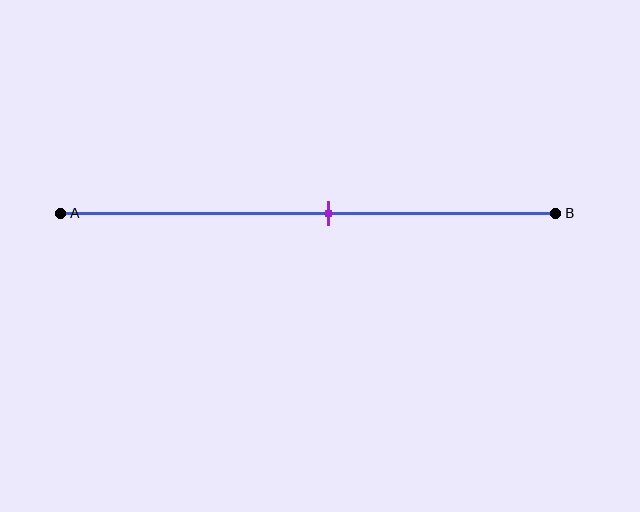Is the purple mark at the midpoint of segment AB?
No, the mark is at about 55% from A, not at the 50% midpoint.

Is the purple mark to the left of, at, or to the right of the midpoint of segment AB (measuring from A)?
The purple mark is to the right of the midpoint of segment AB.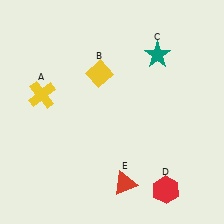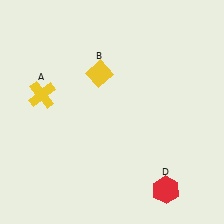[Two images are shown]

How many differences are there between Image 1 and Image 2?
There are 2 differences between the two images.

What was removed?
The teal star (C), the red triangle (E) were removed in Image 2.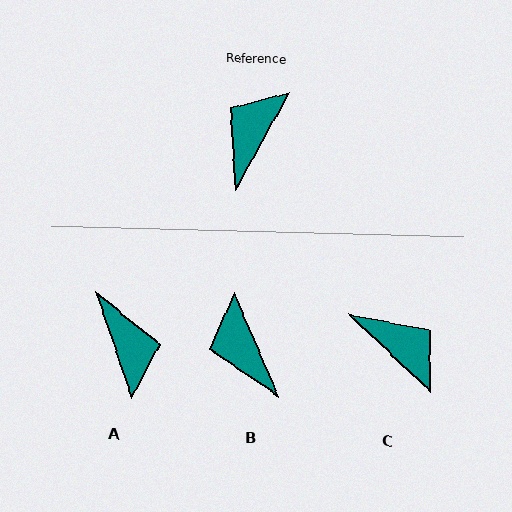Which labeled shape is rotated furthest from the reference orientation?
A, about 133 degrees away.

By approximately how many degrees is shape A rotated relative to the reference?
Approximately 133 degrees clockwise.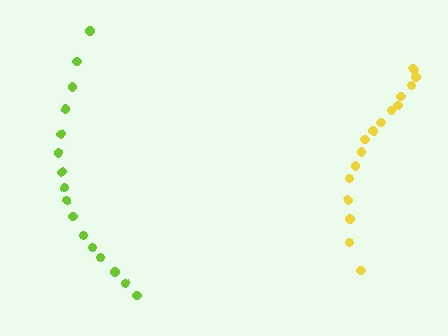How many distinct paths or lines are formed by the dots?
There are 2 distinct paths.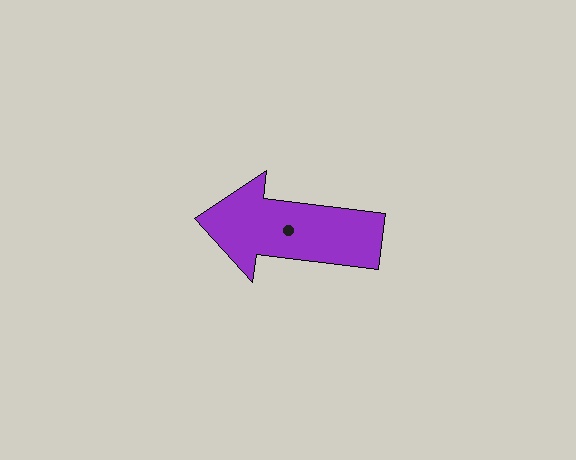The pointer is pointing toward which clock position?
Roughly 9 o'clock.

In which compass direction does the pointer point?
West.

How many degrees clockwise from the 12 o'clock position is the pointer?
Approximately 277 degrees.